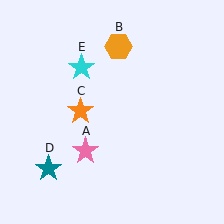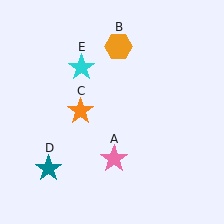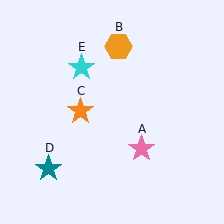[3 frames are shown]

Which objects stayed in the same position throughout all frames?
Orange hexagon (object B) and orange star (object C) and teal star (object D) and cyan star (object E) remained stationary.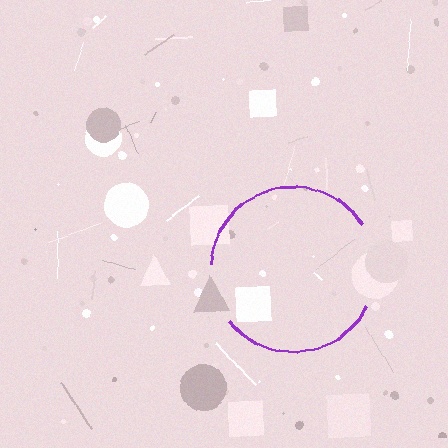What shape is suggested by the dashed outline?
The dashed outline suggests a circle.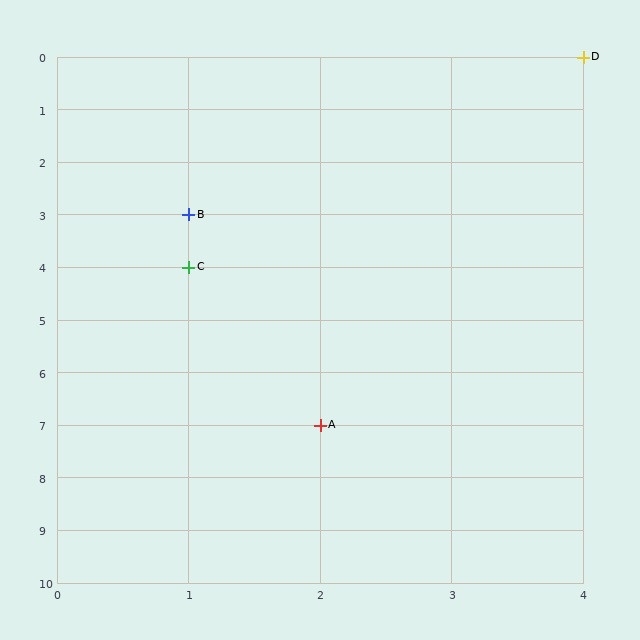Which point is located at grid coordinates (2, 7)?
Point A is at (2, 7).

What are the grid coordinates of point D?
Point D is at grid coordinates (4, 0).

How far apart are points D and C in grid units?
Points D and C are 3 columns and 4 rows apart (about 5.0 grid units diagonally).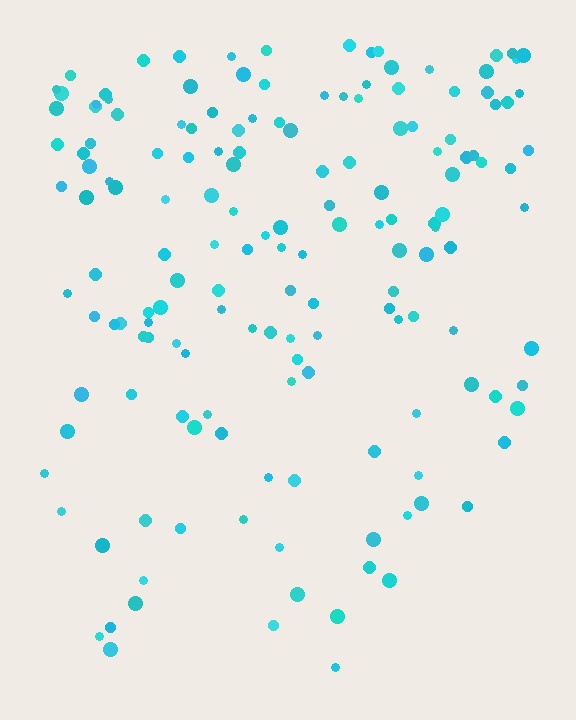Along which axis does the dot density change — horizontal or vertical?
Vertical.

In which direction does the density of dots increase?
From bottom to top, with the top side densest.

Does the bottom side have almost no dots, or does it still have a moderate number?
Still a moderate number, just noticeably fewer than the top.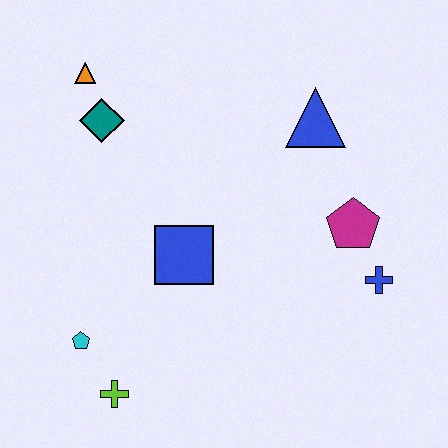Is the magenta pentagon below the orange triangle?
Yes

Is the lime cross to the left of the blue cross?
Yes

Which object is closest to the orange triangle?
The teal diamond is closest to the orange triangle.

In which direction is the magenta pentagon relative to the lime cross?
The magenta pentagon is to the right of the lime cross.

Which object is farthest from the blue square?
The orange triangle is farthest from the blue square.